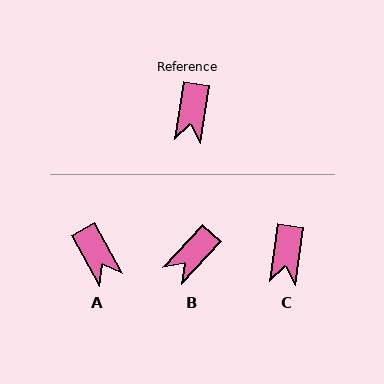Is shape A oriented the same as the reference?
No, it is off by about 37 degrees.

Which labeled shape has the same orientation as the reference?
C.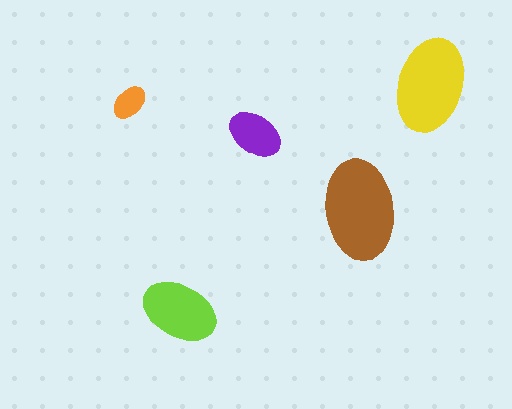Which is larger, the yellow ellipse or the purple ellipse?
The yellow one.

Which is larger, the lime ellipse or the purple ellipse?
The lime one.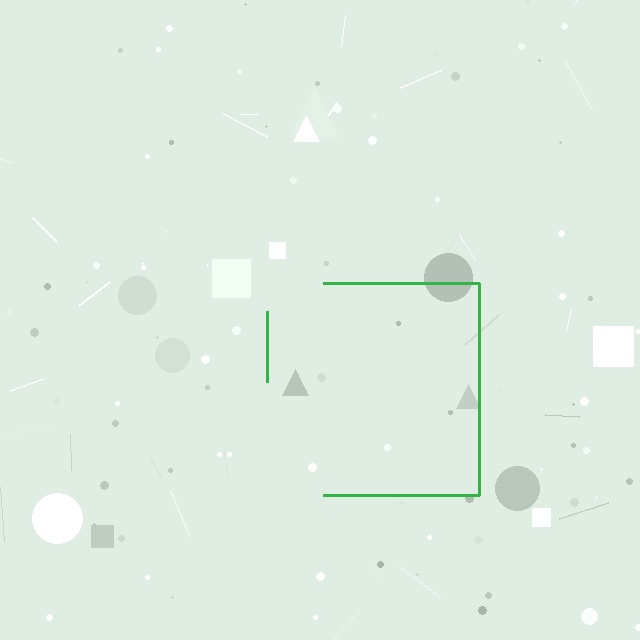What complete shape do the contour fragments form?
The contour fragments form a square.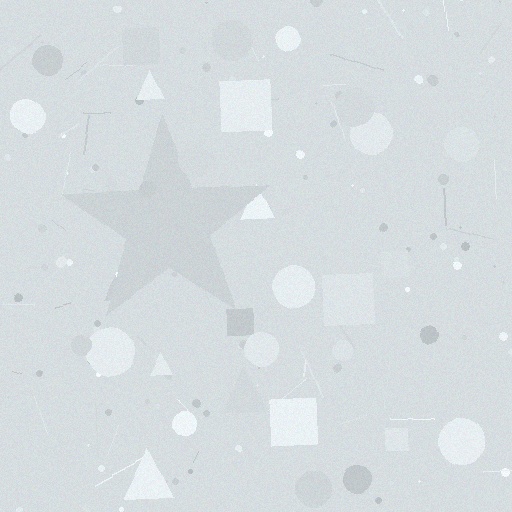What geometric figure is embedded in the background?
A star is embedded in the background.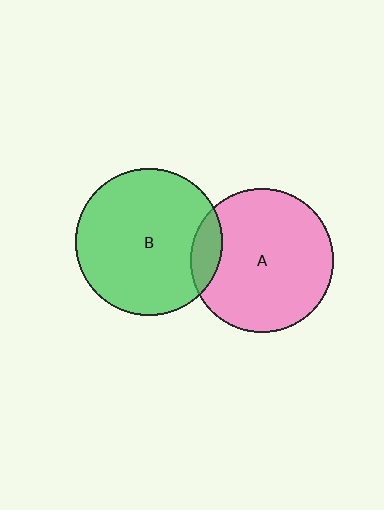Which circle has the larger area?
Circle B (green).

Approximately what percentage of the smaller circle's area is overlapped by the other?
Approximately 10%.